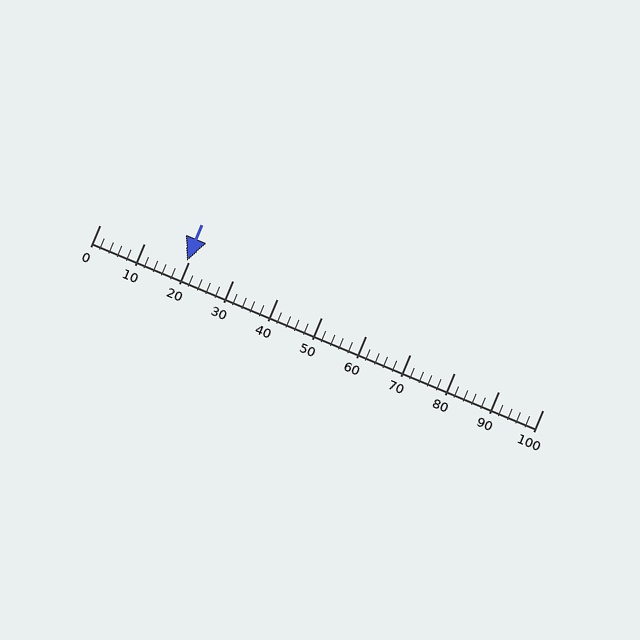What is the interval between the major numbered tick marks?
The major tick marks are spaced 10 units apart.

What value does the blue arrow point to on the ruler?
The blue arrow points to approximately 20.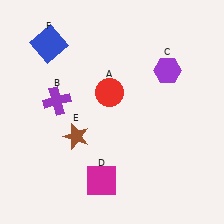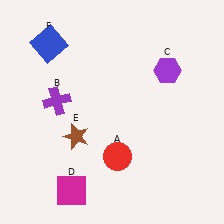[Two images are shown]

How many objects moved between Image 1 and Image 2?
2 objects moved between the two images.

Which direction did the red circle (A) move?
The red circle (A) moved down.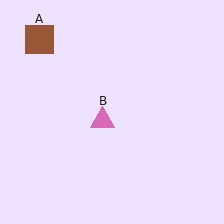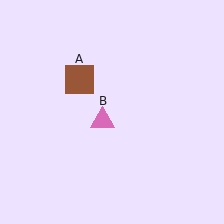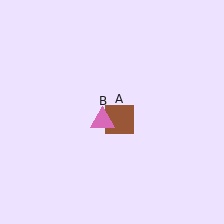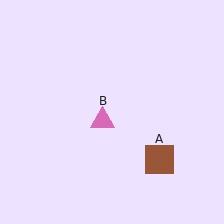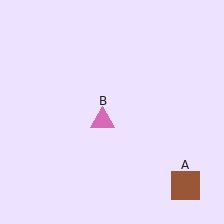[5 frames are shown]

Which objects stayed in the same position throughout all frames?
Pink triangle (object B) remained stationary.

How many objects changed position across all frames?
1 object changed position: brown square (object A).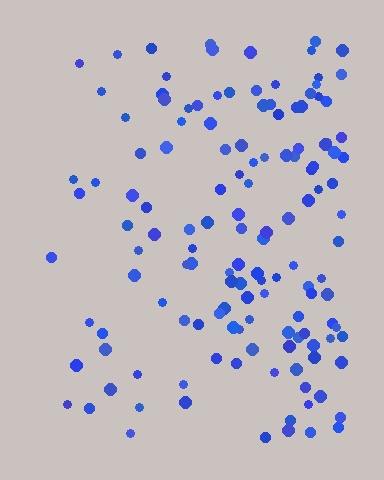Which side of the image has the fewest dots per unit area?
The left.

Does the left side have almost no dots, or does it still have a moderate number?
Still a moderate number, just noticeably fewer than the right.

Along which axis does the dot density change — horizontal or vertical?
Horizontal.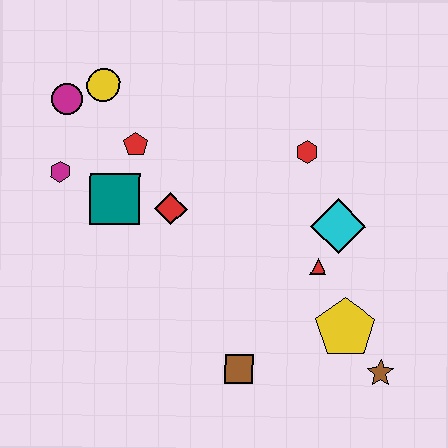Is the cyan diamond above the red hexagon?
No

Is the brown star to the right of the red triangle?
Yes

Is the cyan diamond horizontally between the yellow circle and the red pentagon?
No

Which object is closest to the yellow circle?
The magenta circle is closest to the yellow circle.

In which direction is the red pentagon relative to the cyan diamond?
The red pentagon is to the left of the cyan diamond.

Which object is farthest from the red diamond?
The brown star is farthest from the red diamond.